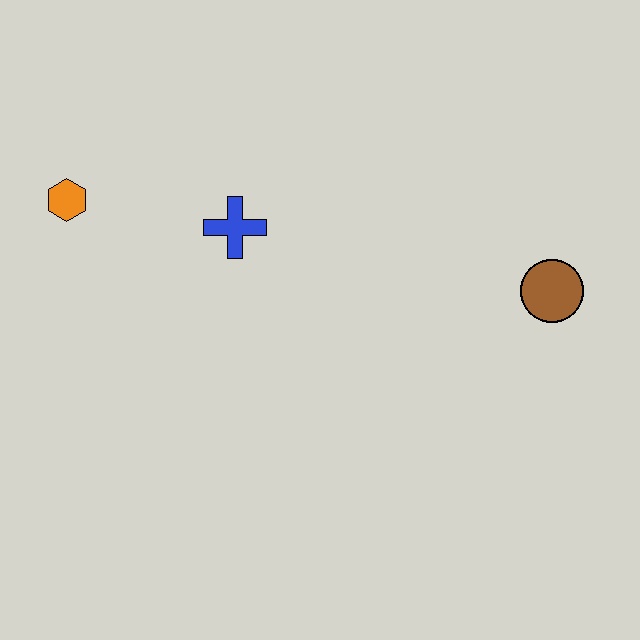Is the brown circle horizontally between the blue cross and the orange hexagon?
No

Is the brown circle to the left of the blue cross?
No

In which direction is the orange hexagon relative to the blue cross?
The orange hexagon is to the left of the blue cross.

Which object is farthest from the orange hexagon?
The brown circle is farthest from the orange hexagon.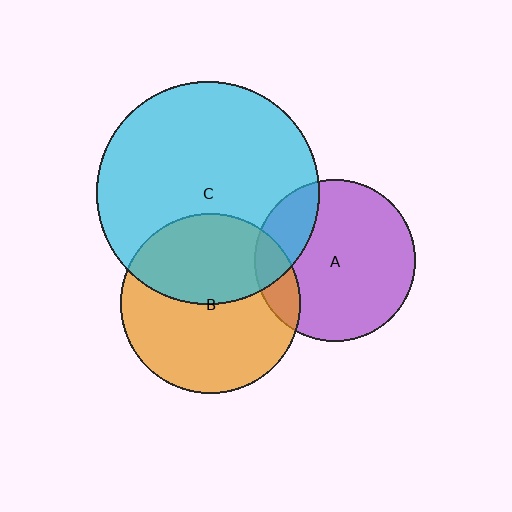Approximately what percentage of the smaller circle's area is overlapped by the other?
Approximately 40%.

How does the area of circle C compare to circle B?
Approximately 1.5 times.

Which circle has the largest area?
Circle C (cyan).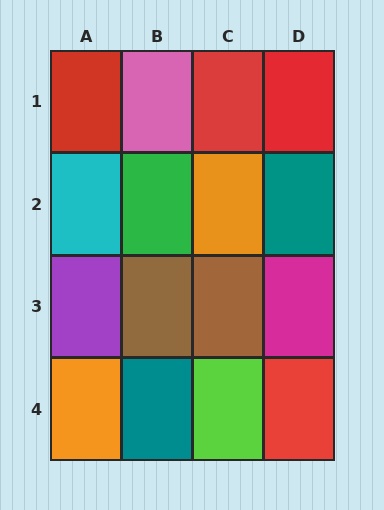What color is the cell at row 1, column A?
Red.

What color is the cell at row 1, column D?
Red.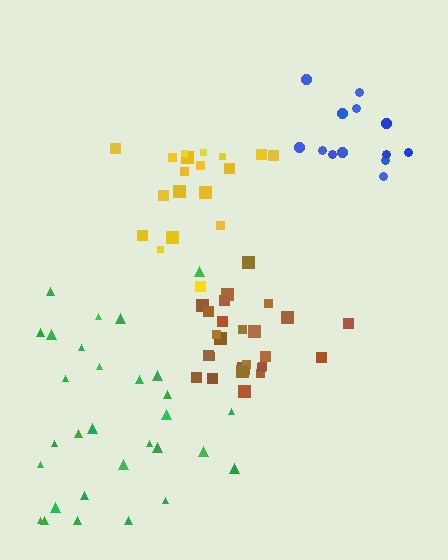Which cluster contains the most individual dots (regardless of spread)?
Green (30).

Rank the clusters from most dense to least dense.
brown, blue, yellow, green.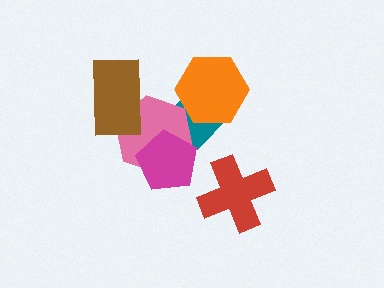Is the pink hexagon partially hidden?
Yes, it is partially covered by another shape.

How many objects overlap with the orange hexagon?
1 object overlaps with the orange hexagon.